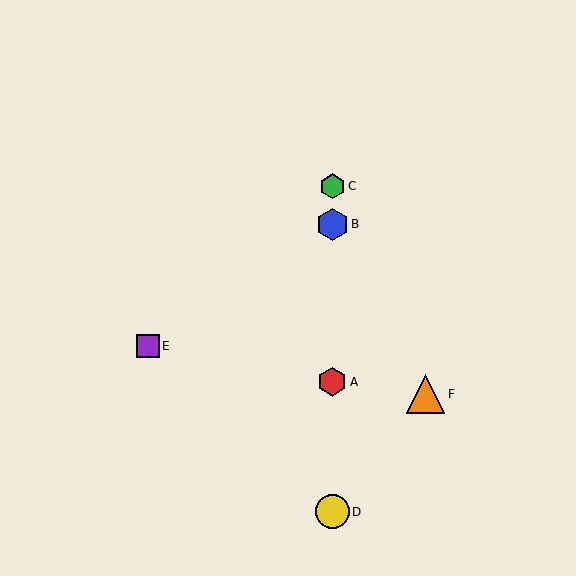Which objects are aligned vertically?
Objects A, B, C, D are aligned vertically.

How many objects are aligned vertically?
4 objects (A, B, C, D) are aligned vertically.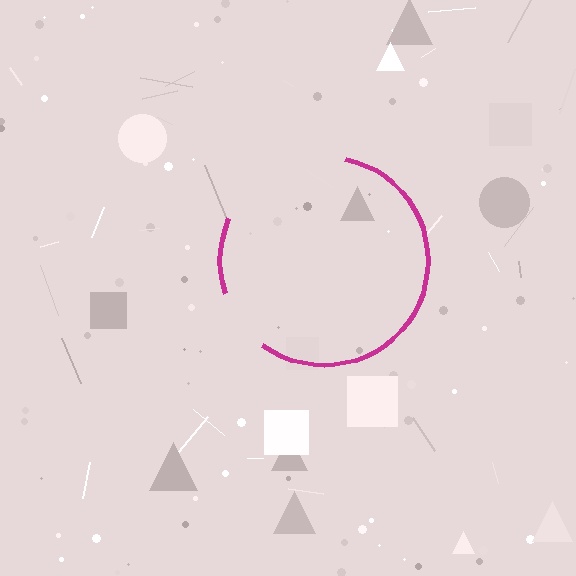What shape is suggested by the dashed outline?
The dashed outline suggests a circle.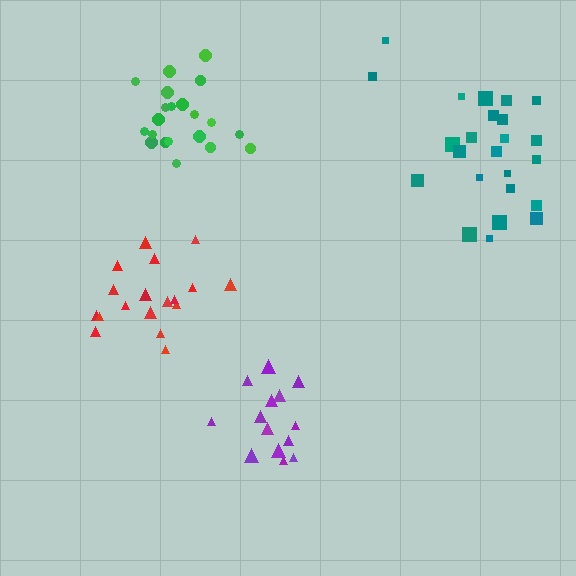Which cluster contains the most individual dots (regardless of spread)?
Teal (24).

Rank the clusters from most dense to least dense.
purple, red, green, teal.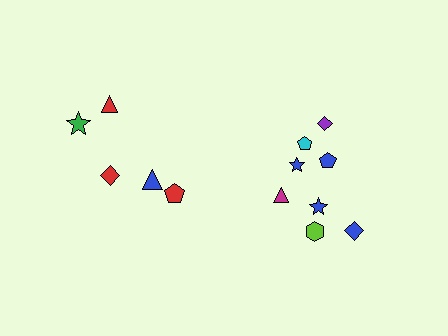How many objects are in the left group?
There are 5 objects.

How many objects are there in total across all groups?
There are 13 objects.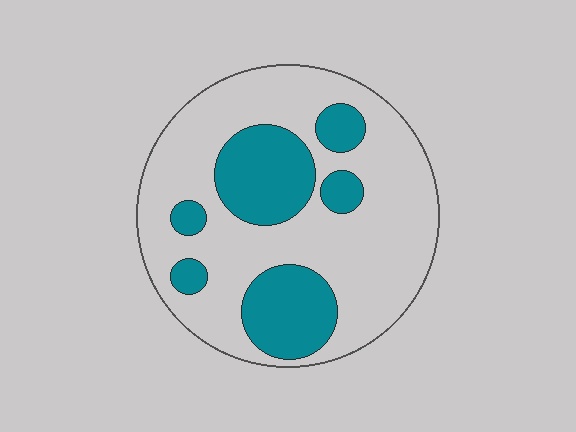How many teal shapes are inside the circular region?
6.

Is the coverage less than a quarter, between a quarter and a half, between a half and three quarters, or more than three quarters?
Between a quarter and a half.